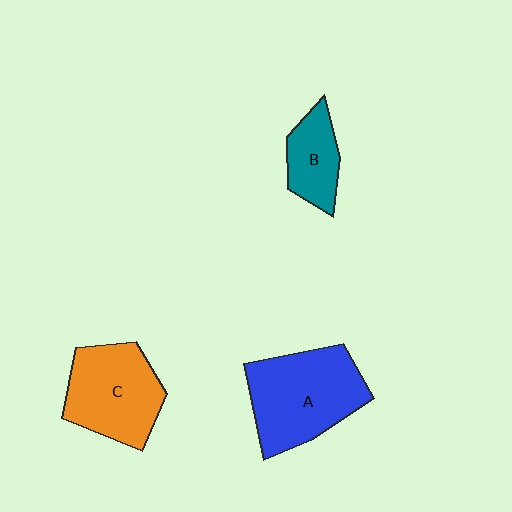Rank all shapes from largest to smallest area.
From largest to smallest: A (blue), C (orange), B (teal).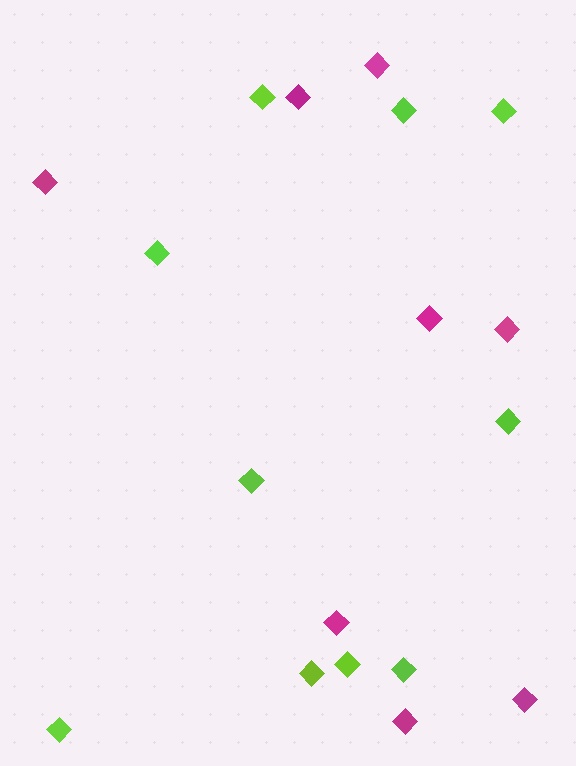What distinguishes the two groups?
There are 2 groups: one group of lime diamonds (10) and one group of magenta diamonds (8).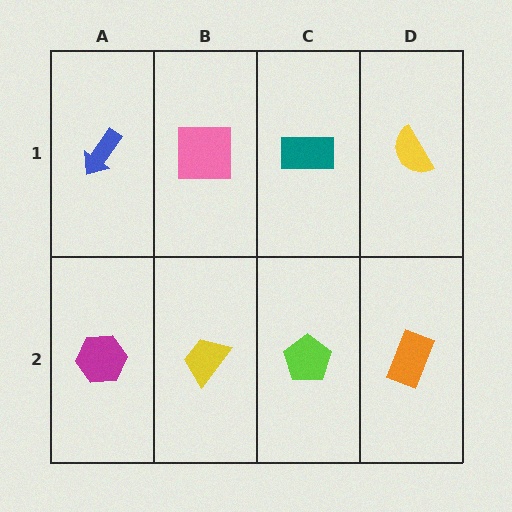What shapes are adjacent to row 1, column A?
A magenta hexagon (row 2, column A), a pink square (row 1, column B).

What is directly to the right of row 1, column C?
A yellow semicircle.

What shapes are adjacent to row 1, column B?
A yellow trapezoid (row 2, column B), a blue arrow (row 1, column A), a teal rectangle (row 1, column C).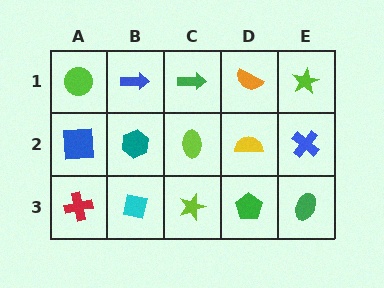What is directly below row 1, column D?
A yellow semicircle.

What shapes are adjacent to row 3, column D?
A yellow semicircle (row 2, column D), a lime star (row 3, column C), a green ellipse (row 3, column E).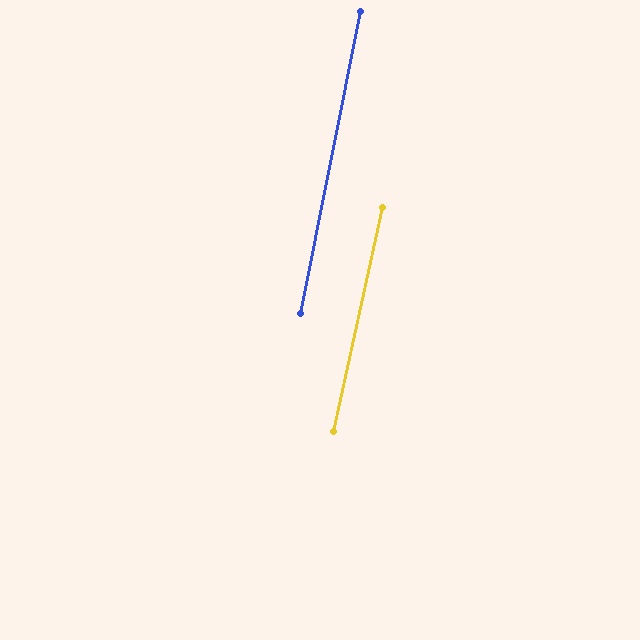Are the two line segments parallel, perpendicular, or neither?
Parallel — their directions differ by only 1.1°.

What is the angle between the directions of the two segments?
Approximately 1 degree.